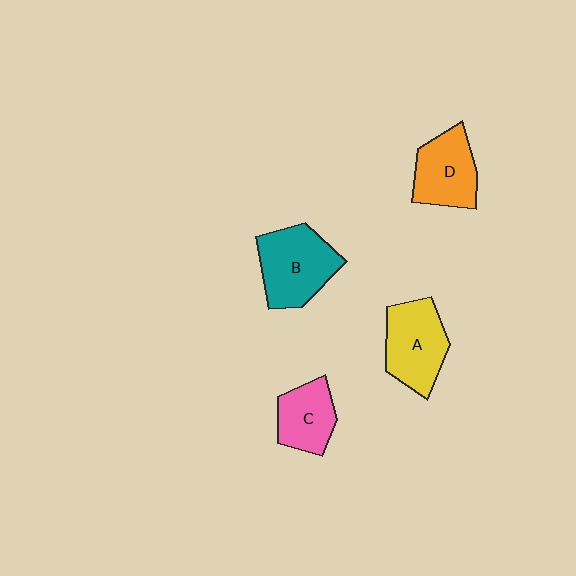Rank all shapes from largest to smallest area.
From largest to smallest: B (teal), A (yellow), D (orange), C (pink).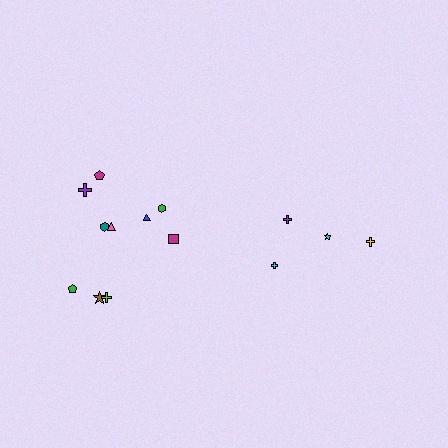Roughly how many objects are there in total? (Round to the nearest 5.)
Roughly 15 objects in total.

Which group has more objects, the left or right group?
The left group.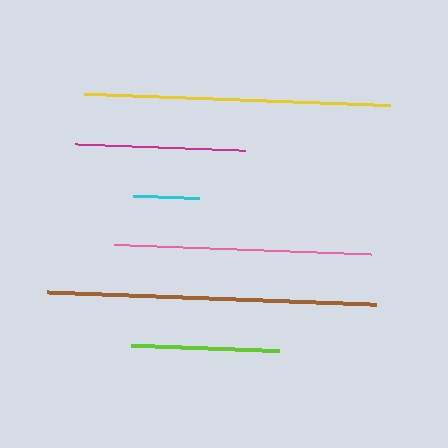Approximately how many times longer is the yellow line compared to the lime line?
The yellow line is approximately 2.1 times the length of the lime line.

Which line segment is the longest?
The brown line is the longest at approximately 329 pixels.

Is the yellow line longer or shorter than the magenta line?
The yellow line is longer than the magenta line.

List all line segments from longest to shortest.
From longest to shortest: brown, yellow, pink, magenta, lime, cyan.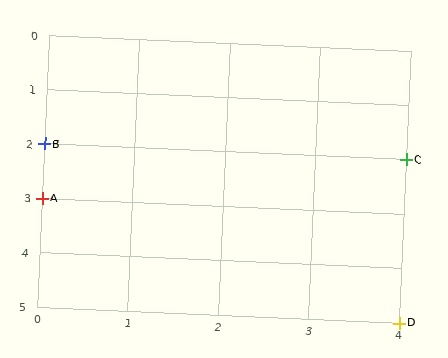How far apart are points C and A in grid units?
Points C and A are 4 columns and 1 row apart (about 4.1 grid units diagonally).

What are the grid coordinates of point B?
Point B is at grid coordinates (0, 2).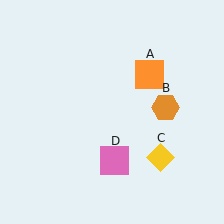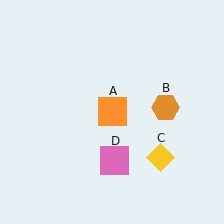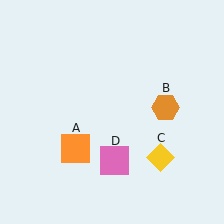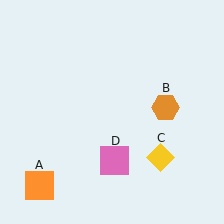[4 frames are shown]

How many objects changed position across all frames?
1 object changed position: orange square (object A).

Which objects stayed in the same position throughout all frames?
Orange hexagon (object B) and yellow diamond (object C) and pink square (object D) remained stationary.